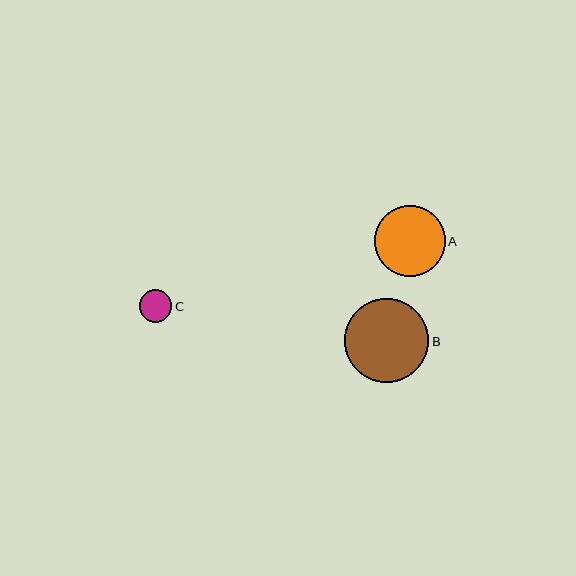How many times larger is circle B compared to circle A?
Circle B is approximately 1.2 times the size of circle A.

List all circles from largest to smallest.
From largest to smallest: B, A, C.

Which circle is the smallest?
Circle C is the smallest with a size of approximately 33 pixels.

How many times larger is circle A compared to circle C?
Circle A is approximately 2.2 times the size of circle C.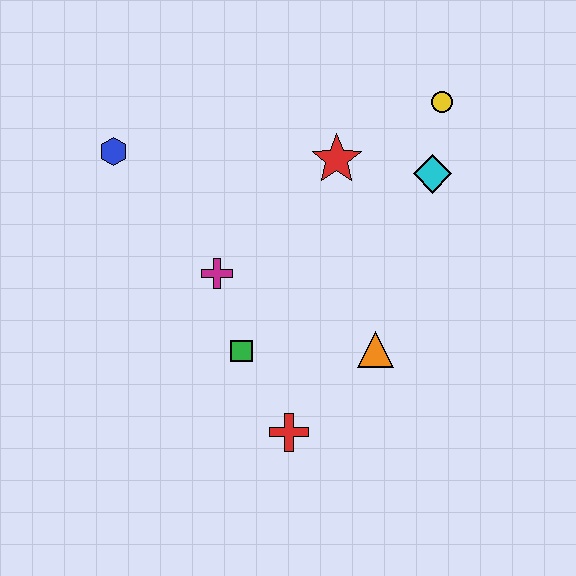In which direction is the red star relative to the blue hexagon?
The red star is to the right of the blue hexagon.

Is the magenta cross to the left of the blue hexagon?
No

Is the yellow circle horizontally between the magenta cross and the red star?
No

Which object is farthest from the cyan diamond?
The blue hexagon is farthest from the cyan diamond.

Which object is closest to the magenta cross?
The green square is closest to the magenta cross.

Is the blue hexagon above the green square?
Yes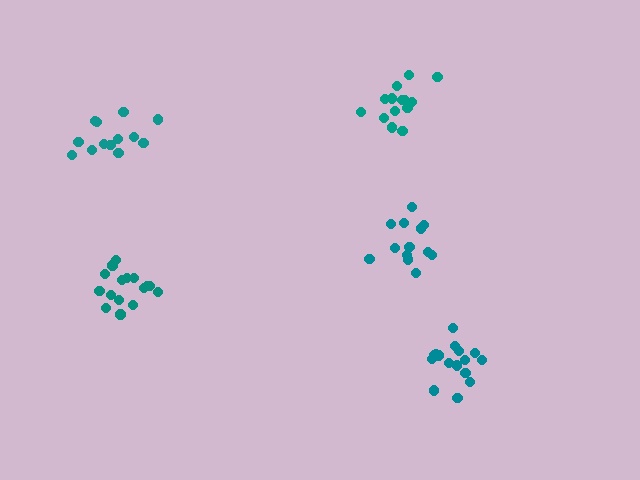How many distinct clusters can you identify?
There are 5 distinct clusters.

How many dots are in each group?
Group 1: 17 dots, Group 2: 14 dots, Group 3: 16 dots, Group 4: 14 dots, Group 5: 13 dots (74 total).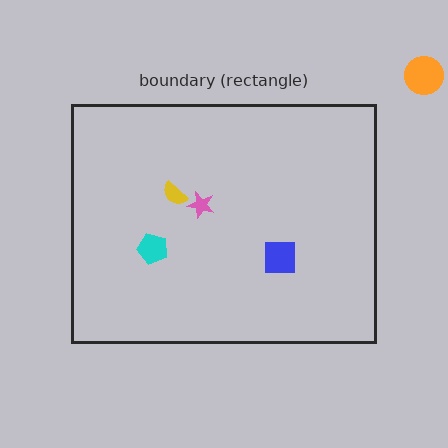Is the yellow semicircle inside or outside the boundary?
Inside.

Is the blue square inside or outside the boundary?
Inside.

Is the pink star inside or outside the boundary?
Inside.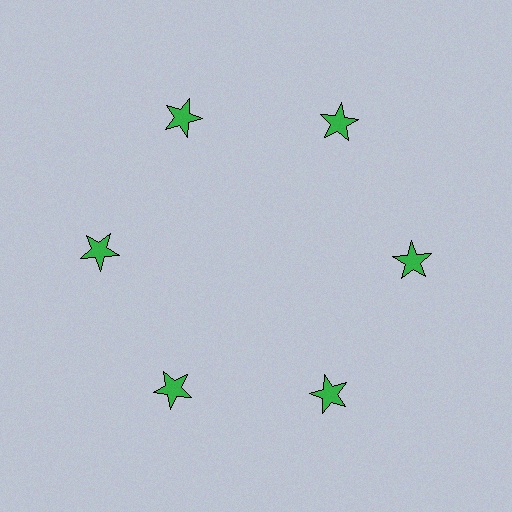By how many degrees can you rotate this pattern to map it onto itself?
The pattern maps onto itself every 60 degrees of rotation.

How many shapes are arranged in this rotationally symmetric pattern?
There are 6 shapes, arranged in 6 groups of 1.